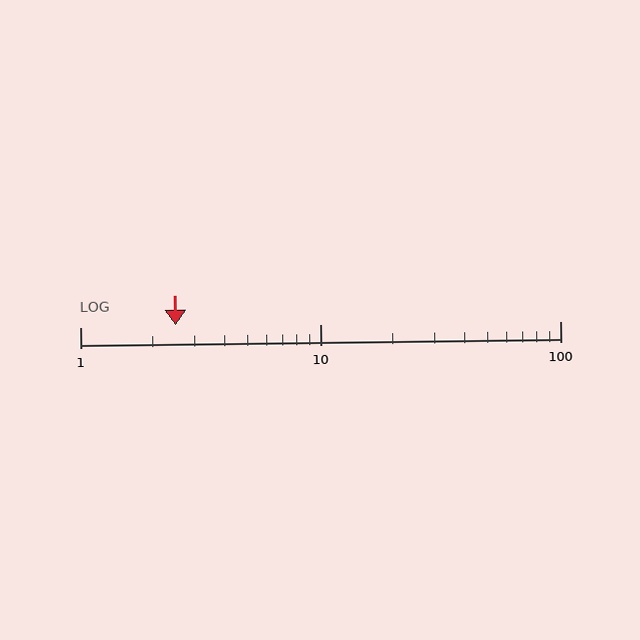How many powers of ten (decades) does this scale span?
The scale spans 2 decades, from 1 to 100.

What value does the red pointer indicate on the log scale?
The pointer indicates approximately 2.5.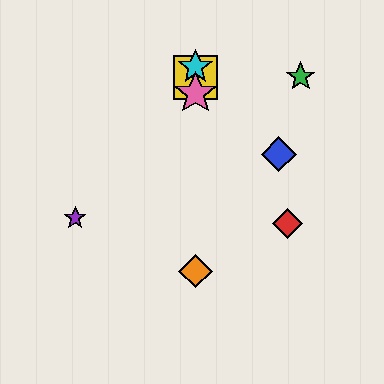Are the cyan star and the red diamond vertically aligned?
No, the cyan star is at x≈195 and the red diamond is at x≈287.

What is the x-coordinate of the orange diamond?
The orange diamond is at x≈195.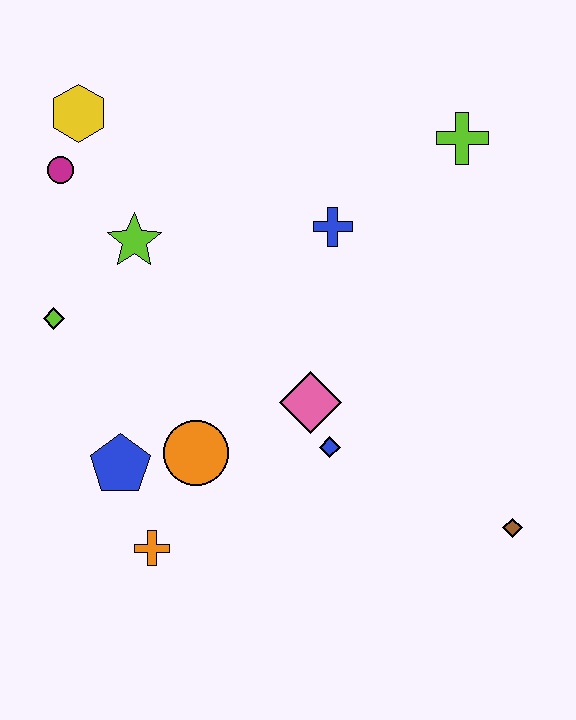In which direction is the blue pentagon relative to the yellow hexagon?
The blue pentagon is below the yellow hexagon.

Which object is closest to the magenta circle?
The yellow hexagon is closest to the magenta circle.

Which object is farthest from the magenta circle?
The brown diamond is farthest from the magenta circle.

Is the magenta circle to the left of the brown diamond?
Yes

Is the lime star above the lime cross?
No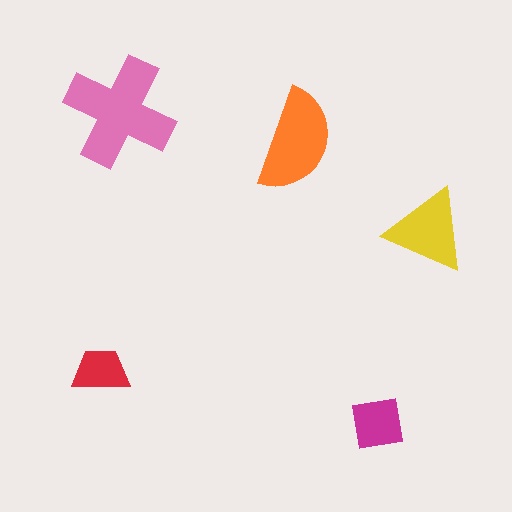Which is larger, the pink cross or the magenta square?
The pink cross.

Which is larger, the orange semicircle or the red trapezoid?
The orange semicircle.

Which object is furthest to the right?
The yellow triangle is rightmost.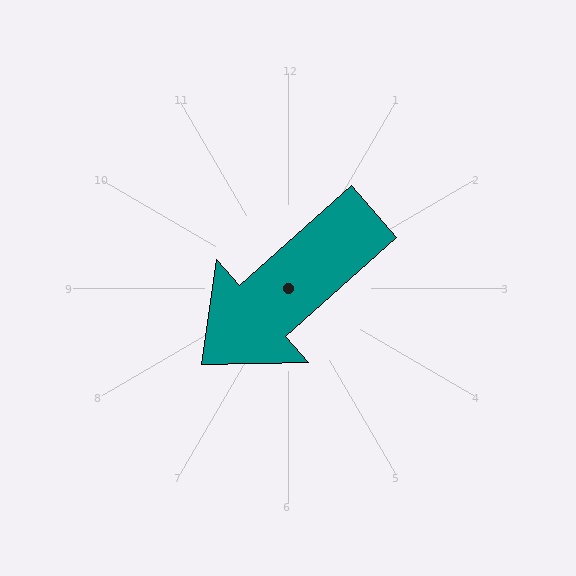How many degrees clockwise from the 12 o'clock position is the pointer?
Approximately 228 degrees.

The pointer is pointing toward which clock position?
Roughly 8 o'clock.